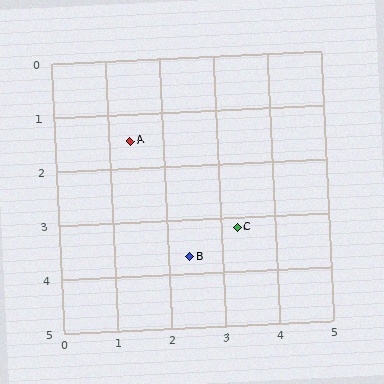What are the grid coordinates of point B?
Point B is at approximately (2.4, 3.7).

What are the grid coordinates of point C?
Point C is at approximately (3.3, 3.2).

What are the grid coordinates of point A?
Point A is at approximately (1.4, 1.5).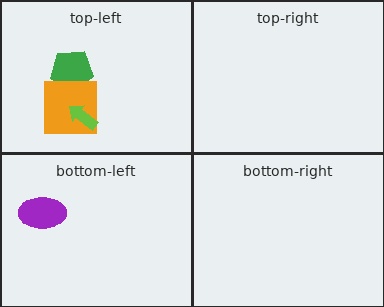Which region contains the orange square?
The top-left region.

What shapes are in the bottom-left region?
The purple ellipse.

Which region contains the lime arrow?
The top-left region.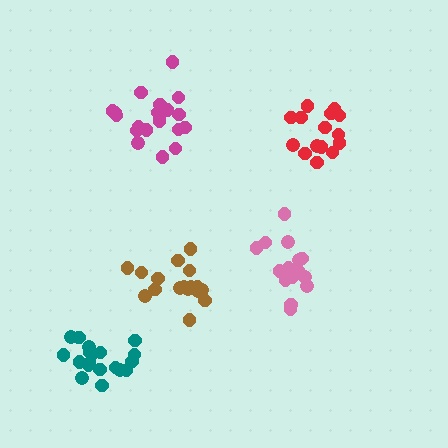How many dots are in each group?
Group 1: 15 dots, Group 2: 15 dots, Group 3: 21 dots, Group 4: 18 dots, Group 5: 19 dots (88 total).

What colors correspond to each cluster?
The clusters are colored: pink, red, magenta, brown, teal.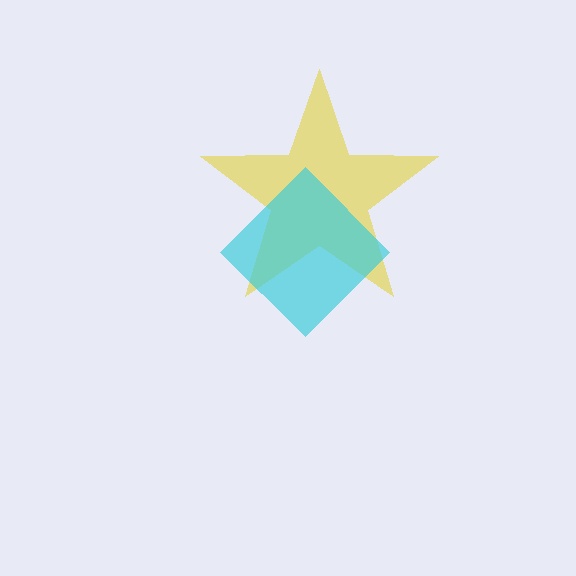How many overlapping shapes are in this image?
There are 2 overlapping shapes in the image.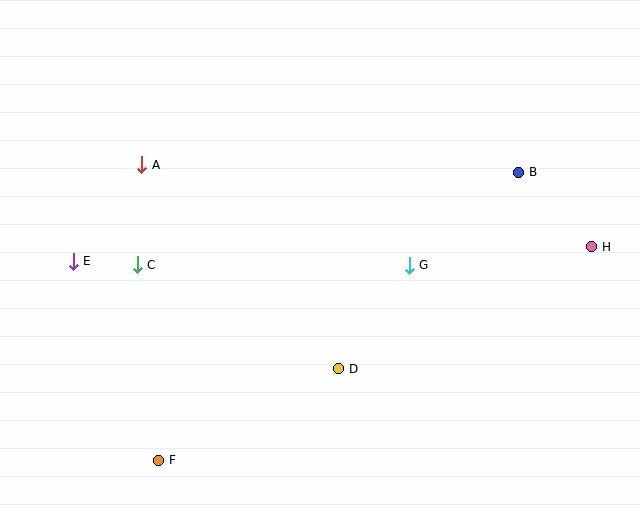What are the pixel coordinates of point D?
Point D is at (339, 369).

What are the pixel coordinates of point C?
Point C is at (137, 265).